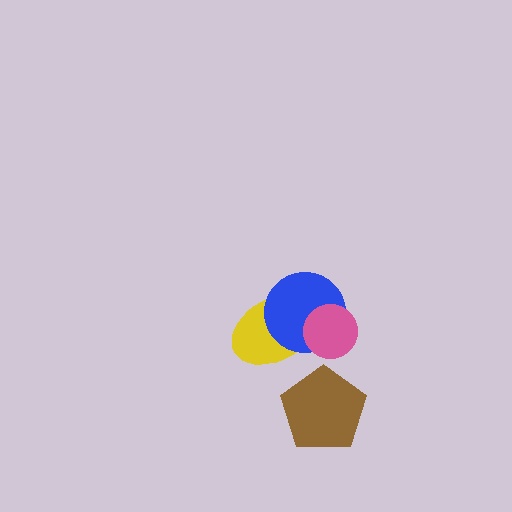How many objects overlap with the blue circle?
2 objects overlap with the blue circle.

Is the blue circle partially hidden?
Yes, it is partially covered by another shape.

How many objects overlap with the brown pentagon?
0 objects overlap with the brown pentagon.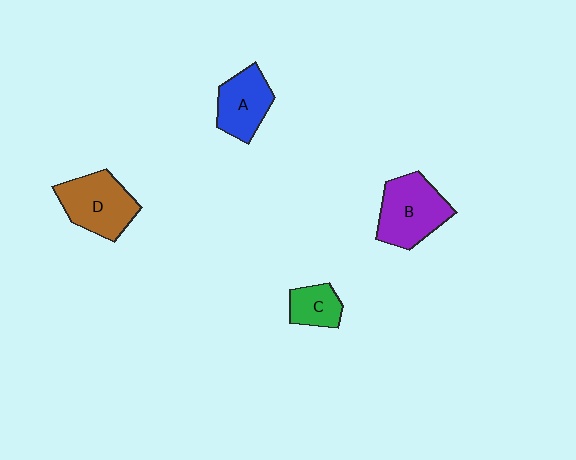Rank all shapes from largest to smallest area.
From largest to smallest: B (purple), D (brown), A (blue), C (green).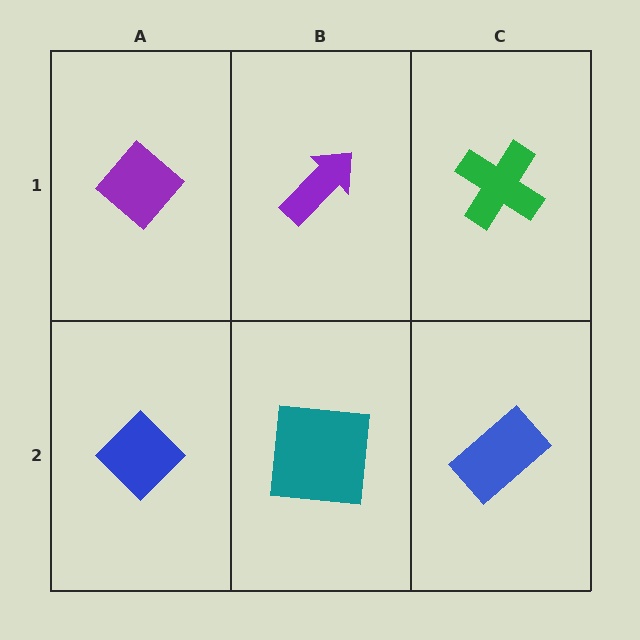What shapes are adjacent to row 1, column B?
A teal square (row 2, column B), a purple diamond (row 1, column A), a green cross (row 1, column C).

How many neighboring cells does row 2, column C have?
2.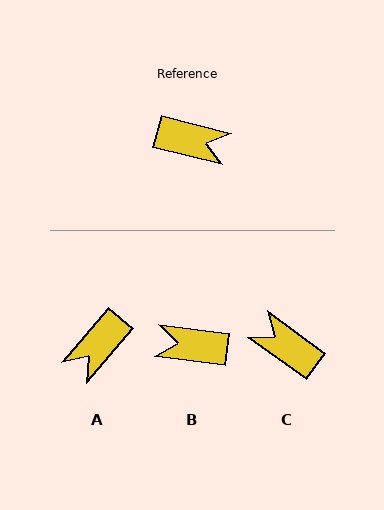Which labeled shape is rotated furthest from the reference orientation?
B, about 173 degrees away.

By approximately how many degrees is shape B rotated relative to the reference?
Approximately 173 degrees clockwise.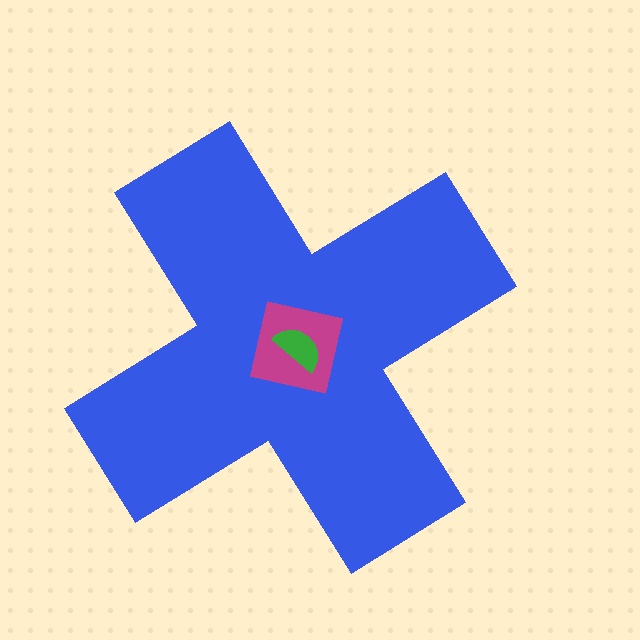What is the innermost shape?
The green semicircle.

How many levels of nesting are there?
3.